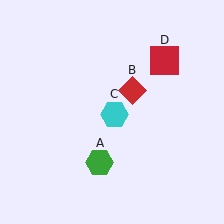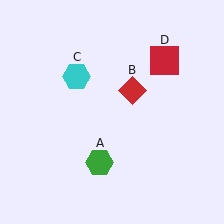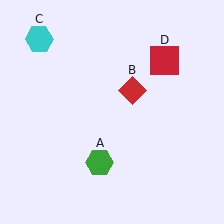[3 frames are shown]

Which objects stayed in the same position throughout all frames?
Green hexagon (object A) and red diamond (object B) and red square (object D) remained stationary.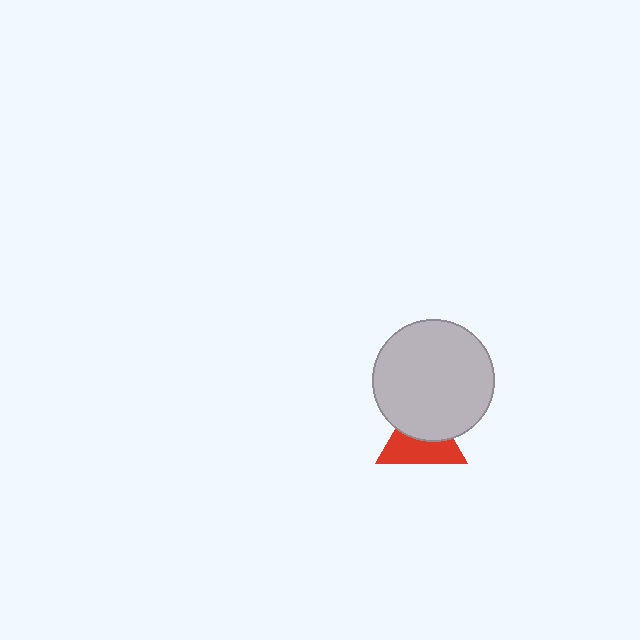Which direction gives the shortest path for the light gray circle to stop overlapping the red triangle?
Moving up gives the shortest separation.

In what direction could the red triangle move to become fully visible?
The red triangle could move down. That would shift it out from behind the light gray circle entirely.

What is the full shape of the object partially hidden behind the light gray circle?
The partially hidden object is a red triangle.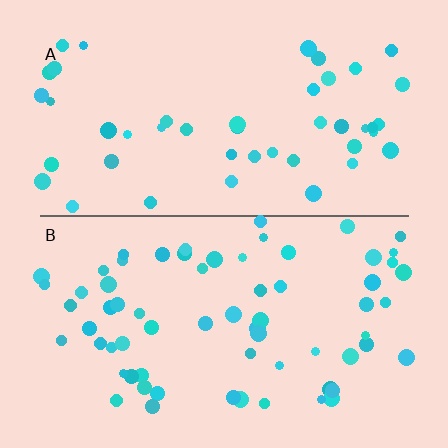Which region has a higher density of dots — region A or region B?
B (the bottom).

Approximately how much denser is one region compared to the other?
Approximately 1.5× — region B over region A.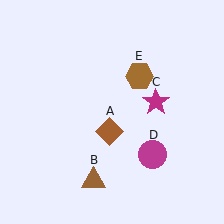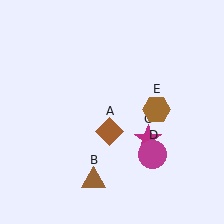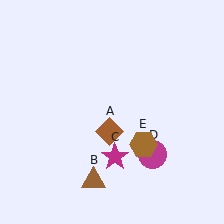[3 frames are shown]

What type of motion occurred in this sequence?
The magenta star (object C), brown hexagon (object E) rotated clockwise around the center of the scene.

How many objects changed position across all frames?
2 objects changed position: magenta star (object C), brown hexagon (object E).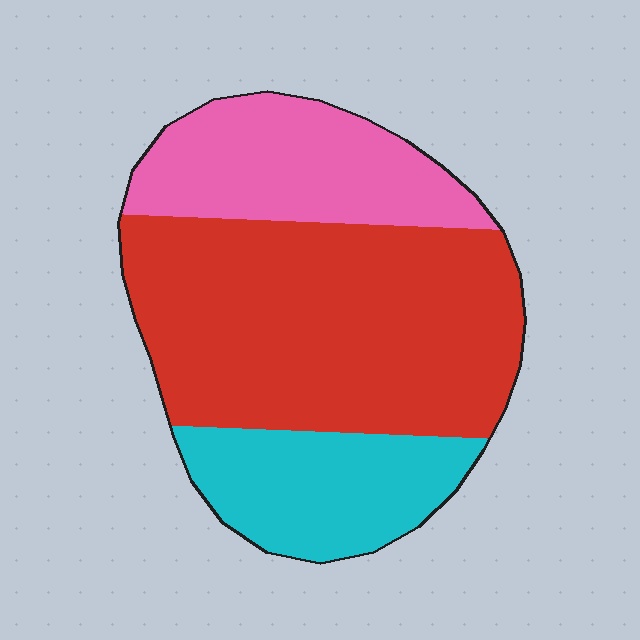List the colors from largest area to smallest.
From largest to smallest: red, pink, cyan.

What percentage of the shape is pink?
Pink takes up between a sixth and a third of the shape.